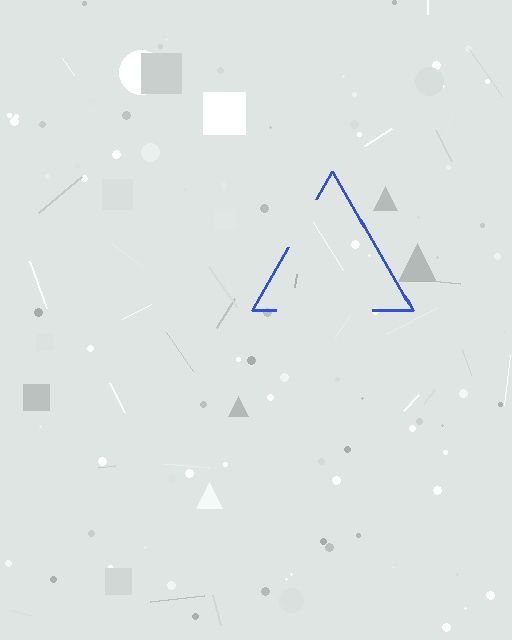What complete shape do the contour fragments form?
The contour fragments form a triangle.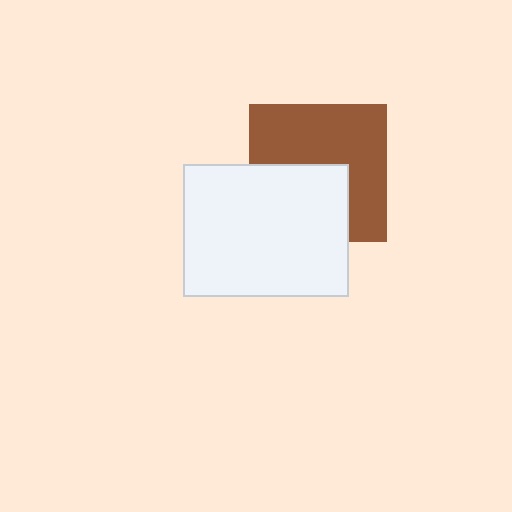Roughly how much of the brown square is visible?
About half of it is visible (roughly 59%).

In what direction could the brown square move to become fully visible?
The brown square could move up. That would shift it out from behind the white rectangle entirely.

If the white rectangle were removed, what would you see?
You would see the complete brown square.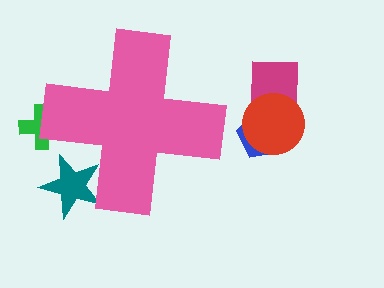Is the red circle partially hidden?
No, the red circle is fully visible.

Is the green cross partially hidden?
Yes, the green cross is partially hidden behind the pink cross.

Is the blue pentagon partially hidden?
No, the blue pentagon is fully visible.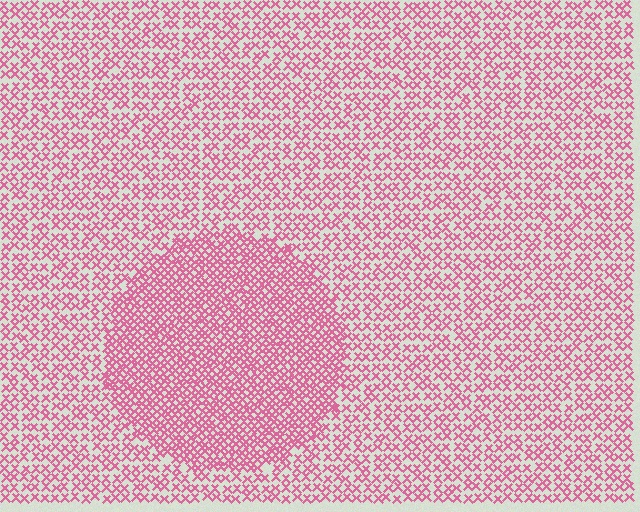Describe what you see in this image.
The image contains small pink elements arranged at two different densities. A circle-shaped region is visible where the elements are more densely packed than the surrounding area.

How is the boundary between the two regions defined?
The boundary is defined by a change in element density (approximately 1.8x ratio). All elements are the same color, size, and shape.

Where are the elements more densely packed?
The elements are more densely packed inside the circle boundary.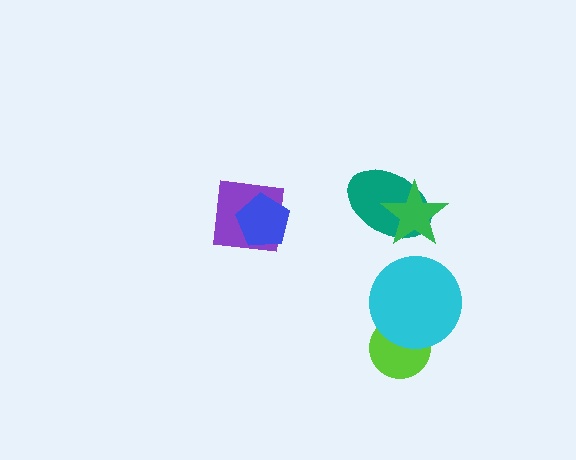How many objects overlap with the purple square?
1 object overlaps with the purple square.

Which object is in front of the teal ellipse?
The green star is in front of the teal ellipse.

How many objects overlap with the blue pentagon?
1 object overlaps with the blue pentagon.